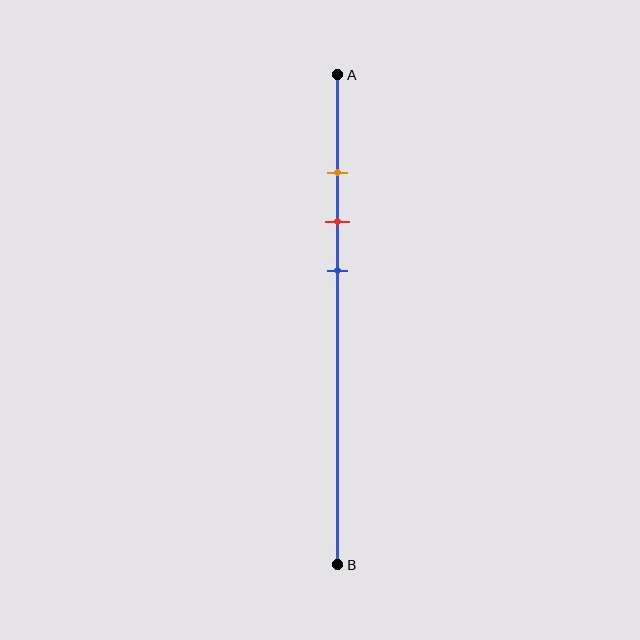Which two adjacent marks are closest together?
The orange and red marks are the closest adjacent pair.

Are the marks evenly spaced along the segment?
Yes, the marks are approximately evenly spaced.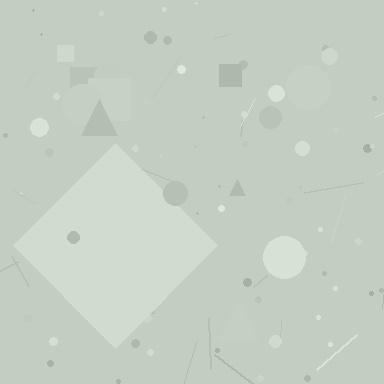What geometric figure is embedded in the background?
A diamond is embedded in the background.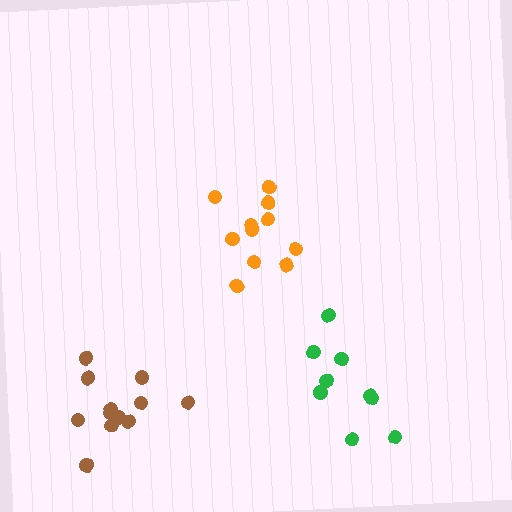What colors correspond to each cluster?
The clusters are colored: orange, green, brown.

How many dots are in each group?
Group 1: 11 dots, Group 2: 9 dots, Group 3: 12 dots (32 total).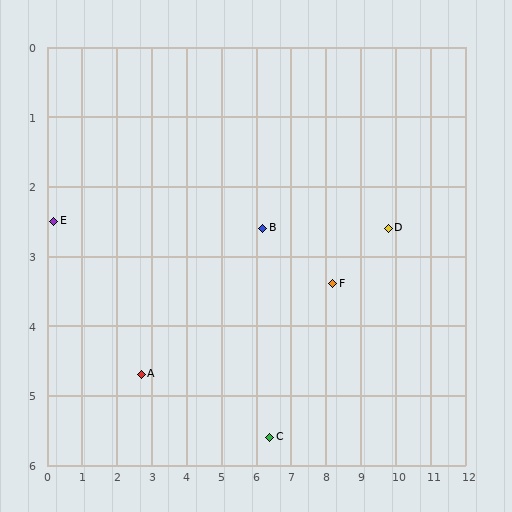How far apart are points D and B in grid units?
Points D and B are about 3.6 grid units apart.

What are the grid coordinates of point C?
Point C is at approximately (6.4, 5.6).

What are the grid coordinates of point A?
Point A is at approximately (2.7, 4.7).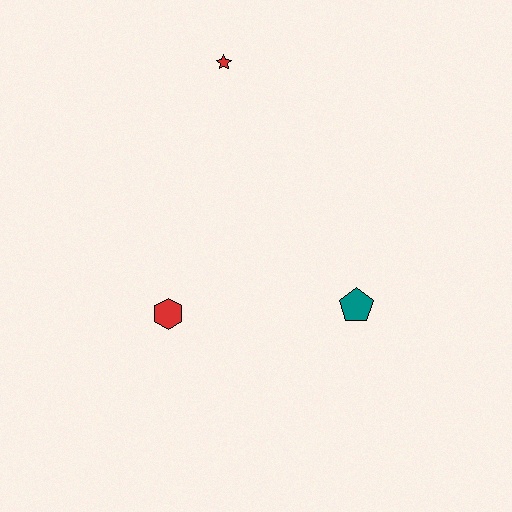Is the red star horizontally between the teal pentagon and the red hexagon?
Yes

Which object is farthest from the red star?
The teal pentagon is farthest from the red star.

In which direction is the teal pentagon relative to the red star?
The teal pentagon is below the red star.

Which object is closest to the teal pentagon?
The red hexagon is closest to the teal pentagon.